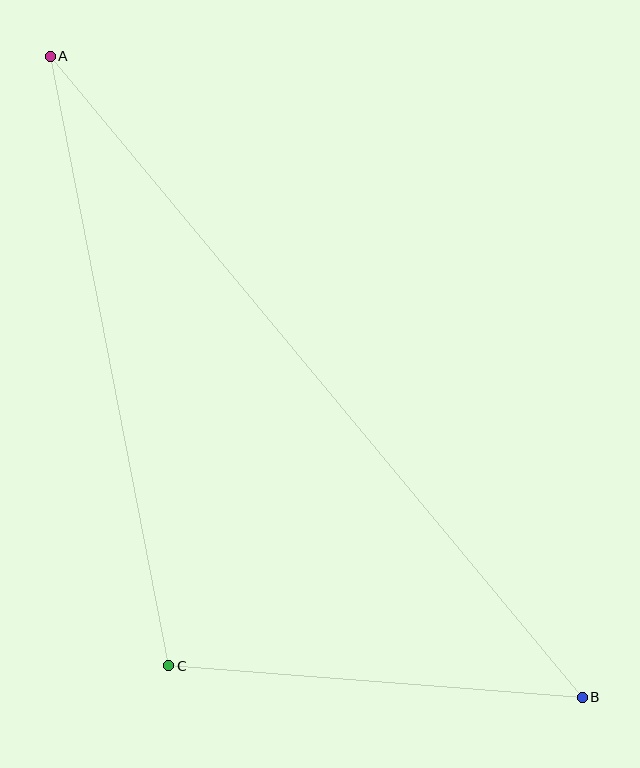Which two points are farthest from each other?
Points A and B are farthest from each other.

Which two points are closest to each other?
Points B and C are closest to each other.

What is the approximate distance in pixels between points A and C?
The distance between A and C is approximately 621 pixels.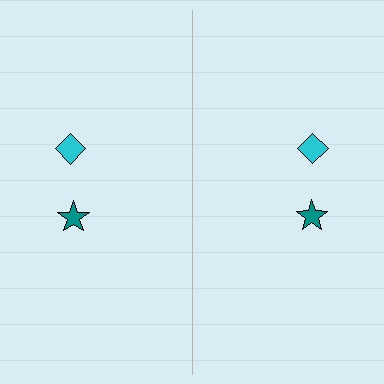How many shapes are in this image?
There are 4 shapes in this image.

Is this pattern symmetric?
Yes, this pattern has bilateral (reflection) symmetry.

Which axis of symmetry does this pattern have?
The pattern has a vertical axis of symmetry running through the center of the image.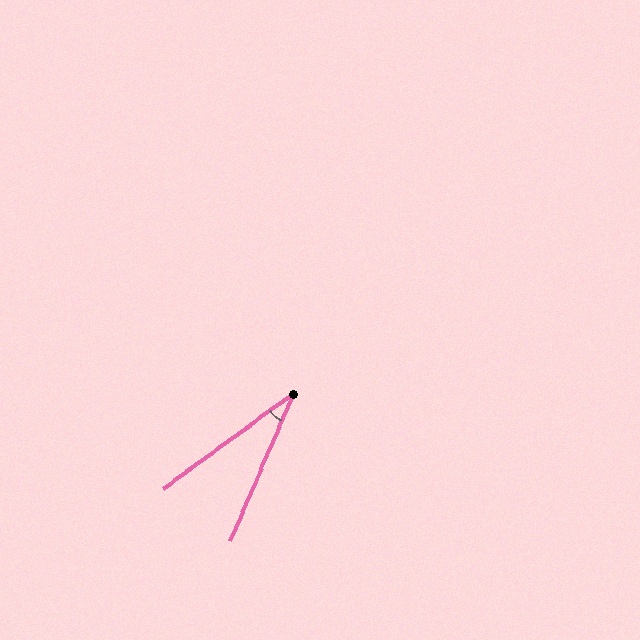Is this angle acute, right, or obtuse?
It is acute.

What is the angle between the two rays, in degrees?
Approximately 30 degrees.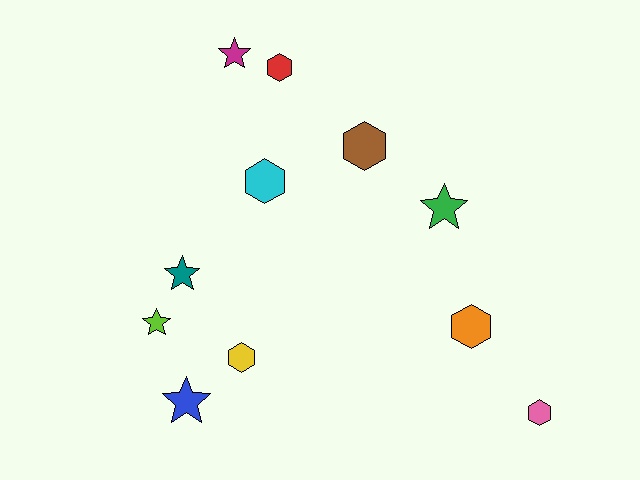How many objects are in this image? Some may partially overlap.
There are 11 objects.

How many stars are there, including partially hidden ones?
There are 5 stars.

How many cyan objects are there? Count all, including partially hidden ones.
There is 1 cyan object.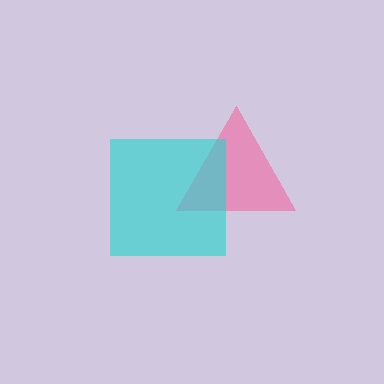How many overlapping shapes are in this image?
There are 2 overlapping shapes in the image.